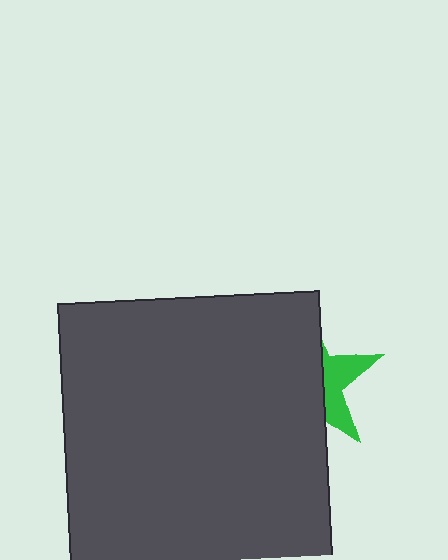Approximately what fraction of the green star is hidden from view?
Roughly 68% of the green star is hidden behind the dark gray rectangle.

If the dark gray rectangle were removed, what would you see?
You would see the complete green star.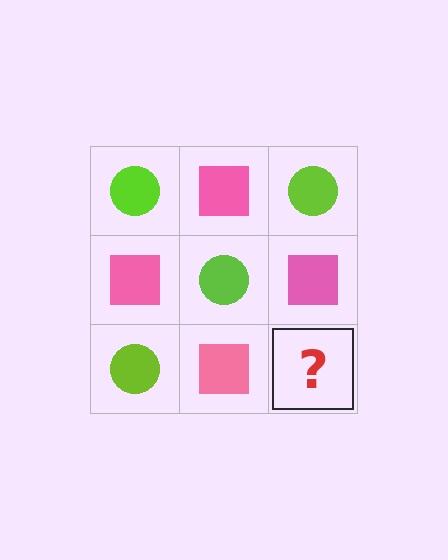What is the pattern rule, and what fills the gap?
The rule is that it alternates lime circle and pink square in a checkerboard pattern. The gap should be filled with a lime circle.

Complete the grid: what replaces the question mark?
The question mark should be replaced with a lime circle.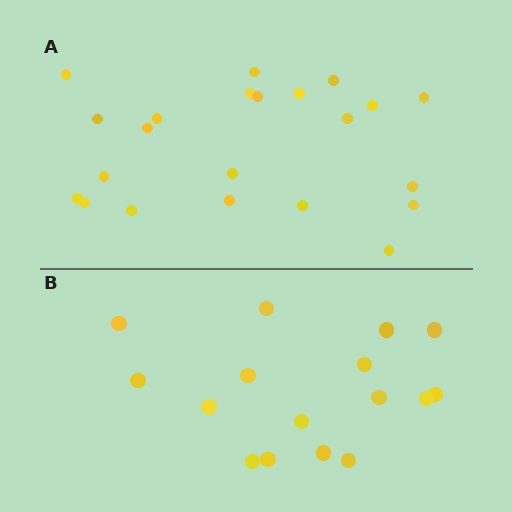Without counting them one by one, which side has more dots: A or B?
Region A (the top region) has more dots.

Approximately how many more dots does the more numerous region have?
Region A has about 6 more dots than region B.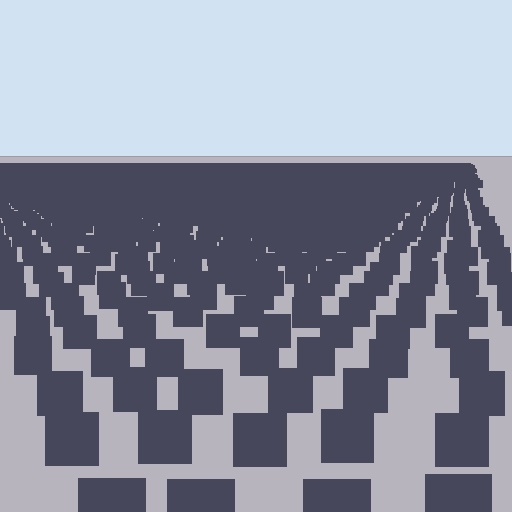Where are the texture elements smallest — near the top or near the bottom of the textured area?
Near the top.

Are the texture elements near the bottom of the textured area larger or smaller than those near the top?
Larger. Near the bottom, elements are closer to the viewer and appear at a bigger on-screen size.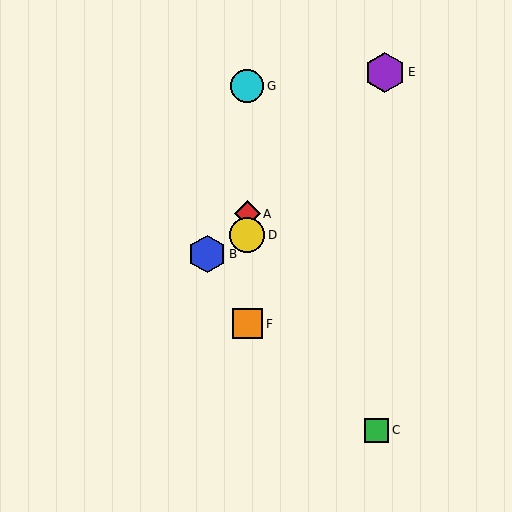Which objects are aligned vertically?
Objects A, D, F, G are aligned vertically.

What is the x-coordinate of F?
Object F is at x≈247.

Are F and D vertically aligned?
Yes, both are at x≈247.